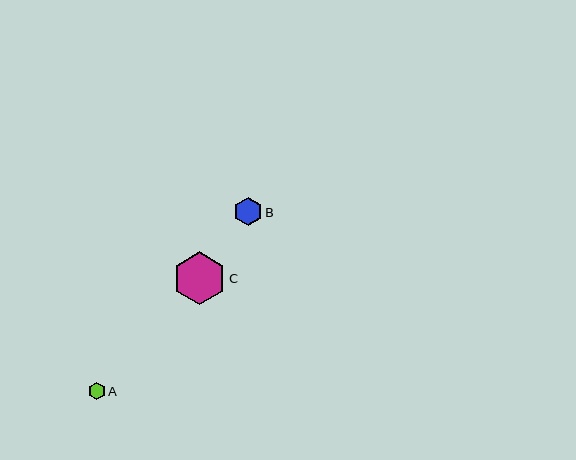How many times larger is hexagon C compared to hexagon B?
Hexagon C is approximately 1.9 times the size of hexagon B.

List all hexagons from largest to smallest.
From largest to smallest: C, B, A.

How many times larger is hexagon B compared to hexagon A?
Hexagon B is approximately 1.7 times the size of hexagon A.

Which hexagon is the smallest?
Hexagon A is the smallest with a size of approximately 17 pixels.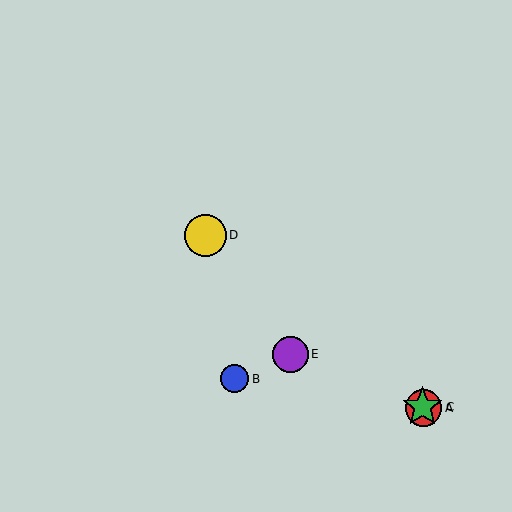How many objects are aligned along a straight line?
3 objects (A, C, D) are aligned along a straight line.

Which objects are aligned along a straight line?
Objects A, C, D are aligned along a straight line.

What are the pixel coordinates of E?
Object E is at (290, 354).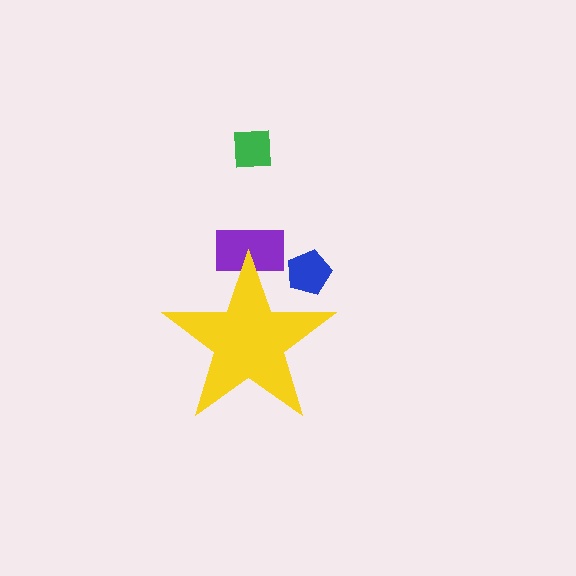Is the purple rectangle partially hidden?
Yes, the purple rectangle is partially hidden behind the yellow star.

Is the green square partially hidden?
No, the green square is fully visible.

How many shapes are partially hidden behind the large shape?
2 shapes are partially hidden.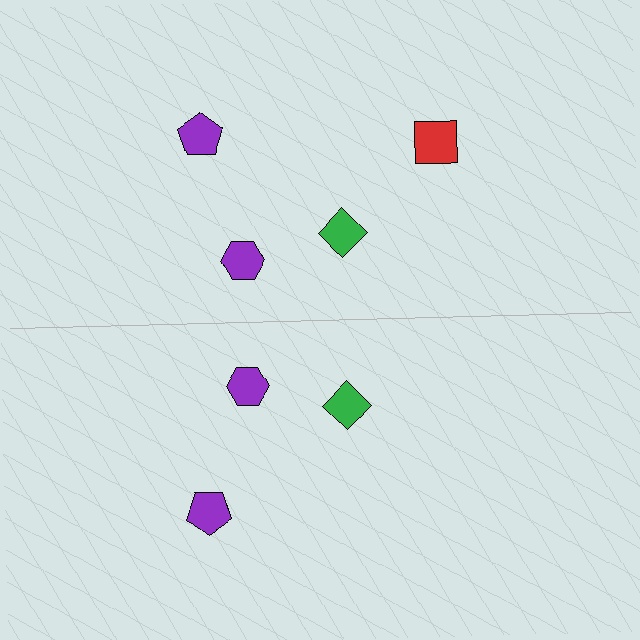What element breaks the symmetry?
A red square is missing from the bottom side.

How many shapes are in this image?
There are 7 shapes in this image.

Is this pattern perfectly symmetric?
No, the pattern is not perfectly symmetric. A red square is missing from the bottom side.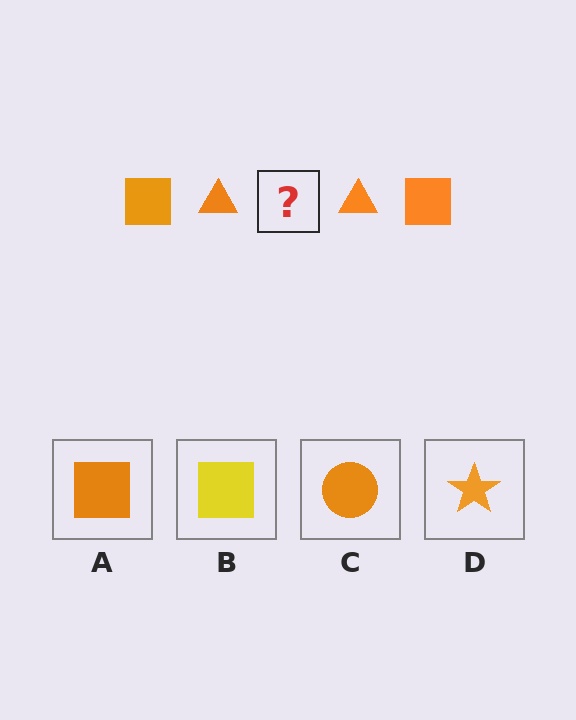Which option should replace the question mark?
Option A.